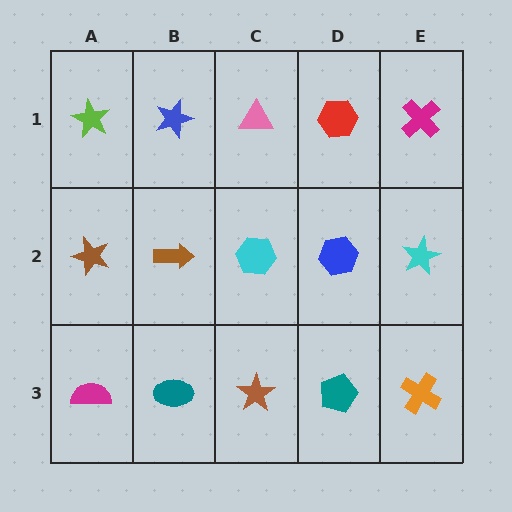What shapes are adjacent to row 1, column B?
A brown arrow (row 2, column B), a lime star (row 1, column A), a pink triangle (row 1, column C).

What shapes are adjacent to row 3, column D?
A blue hexagon (row 2, column D), a brown star (row 3, column C), an orange cross (row 3, column E).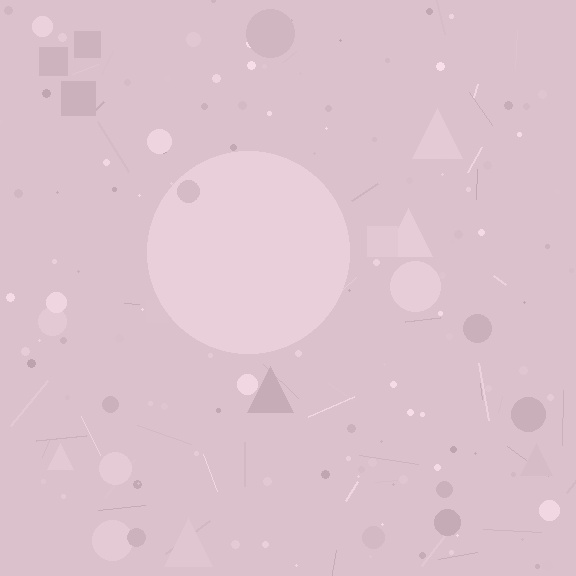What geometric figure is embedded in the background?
A circle is embedded in the background.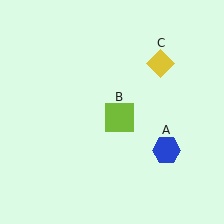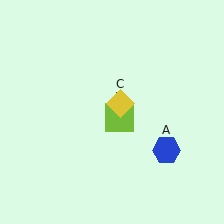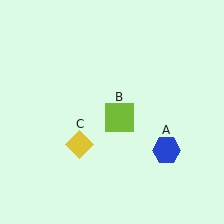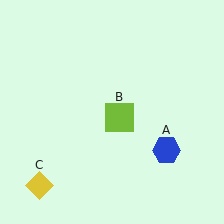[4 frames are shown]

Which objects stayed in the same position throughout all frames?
Blue hexagon (object A) and lime square (object B) remained stationary.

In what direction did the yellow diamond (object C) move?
The yellow diamond (object C) moved down and to the left.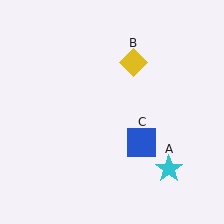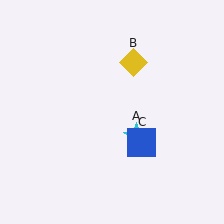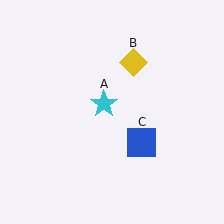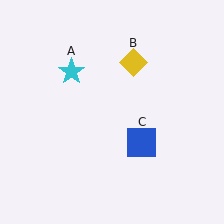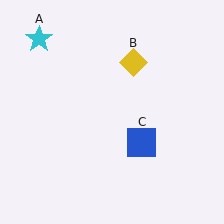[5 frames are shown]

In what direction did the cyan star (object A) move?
The cyan star (object A) moved up and to the left.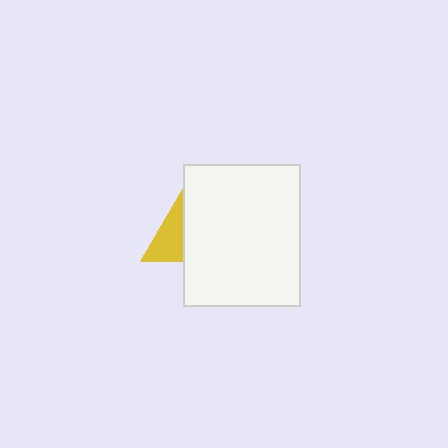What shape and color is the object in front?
The object in front is a white rectangle.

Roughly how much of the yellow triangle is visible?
A small part of it is visible (roughly 33%).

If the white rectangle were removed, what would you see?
You would see the complete yellow triangle.